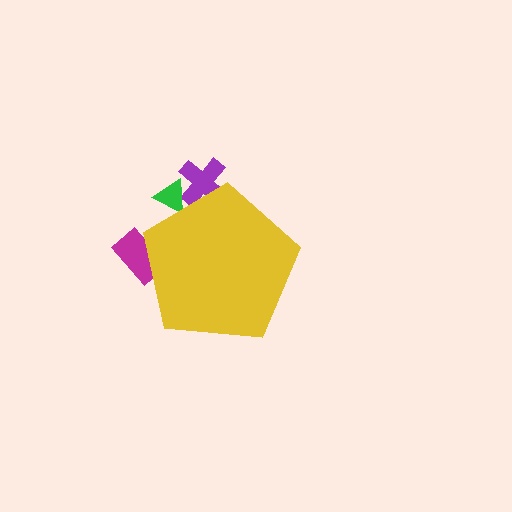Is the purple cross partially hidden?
Yes, the purple cross is partially hidden behind the yellow pentagon.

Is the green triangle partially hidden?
Yes, the green triangle is partially hidden behind the yellow pentagon.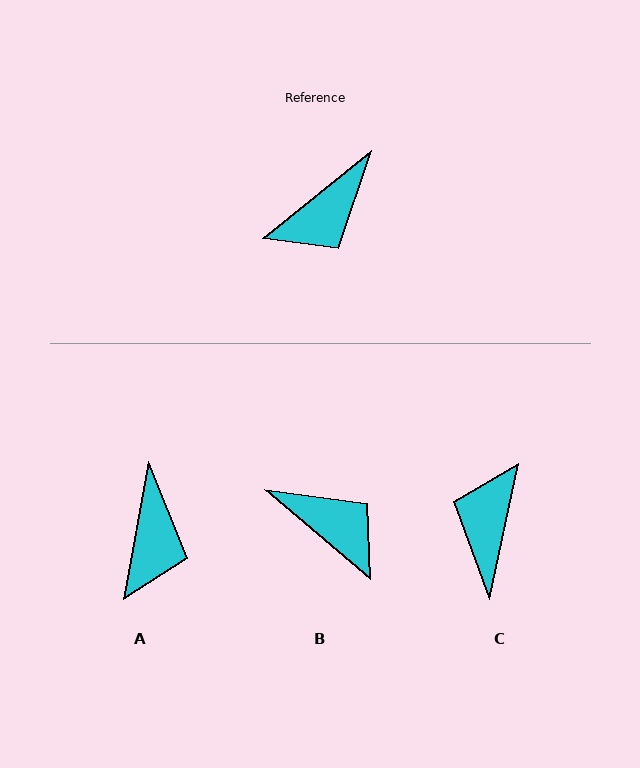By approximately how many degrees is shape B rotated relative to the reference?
Approximately 101 degrees counter-clockwise.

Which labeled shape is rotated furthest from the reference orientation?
C, about 141 degrees away.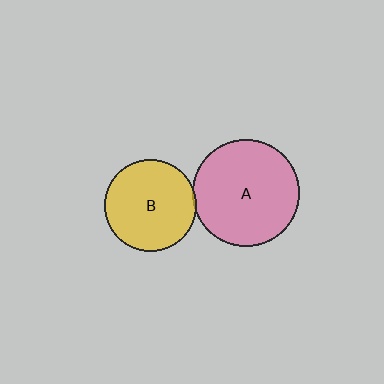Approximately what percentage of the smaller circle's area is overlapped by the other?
Approximately 5%.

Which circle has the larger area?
Circle A (pink).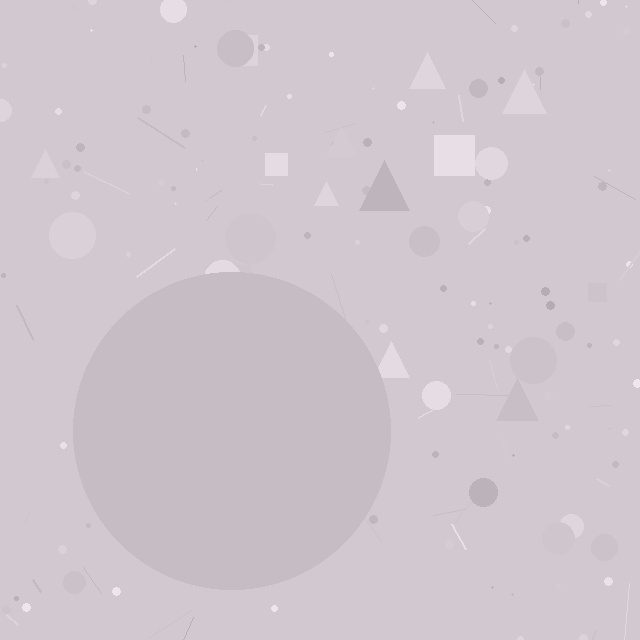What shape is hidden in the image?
A circle is hidden in the image.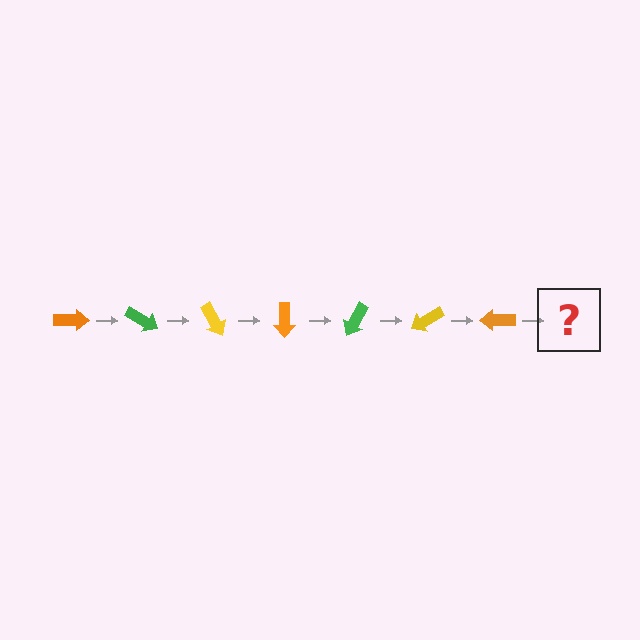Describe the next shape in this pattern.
It should be a green arrow, rotated 210 degrees from the start.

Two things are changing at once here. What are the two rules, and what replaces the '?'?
The two rules are that it rotates 30 degrees each step and the color cycles through orange, green, and yellow. The '?' should be a green arrow, rotated 210 degrees from the start.